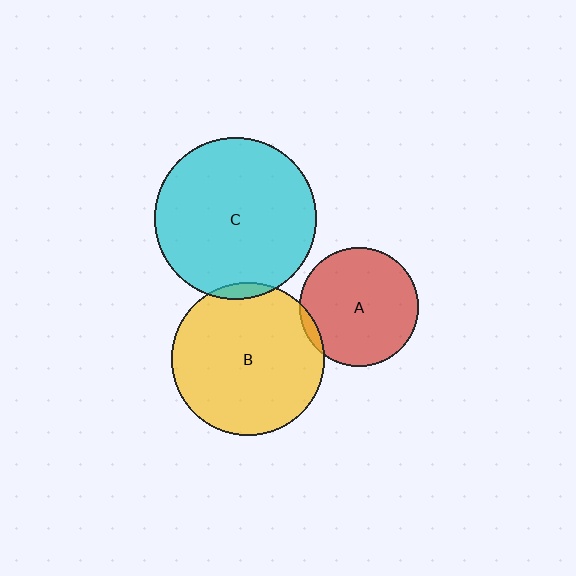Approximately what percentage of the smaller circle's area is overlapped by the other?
Approximately 5%.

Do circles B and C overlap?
Yes.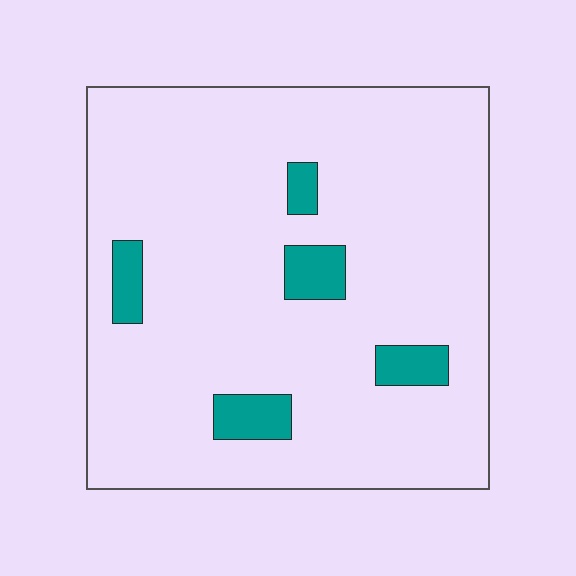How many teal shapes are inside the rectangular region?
5.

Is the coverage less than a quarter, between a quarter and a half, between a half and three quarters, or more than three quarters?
Less than a quarter.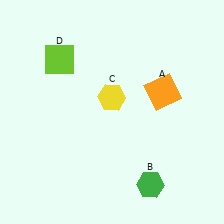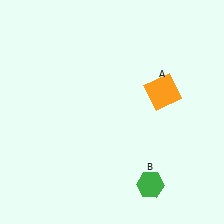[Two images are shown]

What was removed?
The lime square (D), the yellow hexagon (C) were removed in Image 2.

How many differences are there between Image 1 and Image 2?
There are 2 differences between the two images.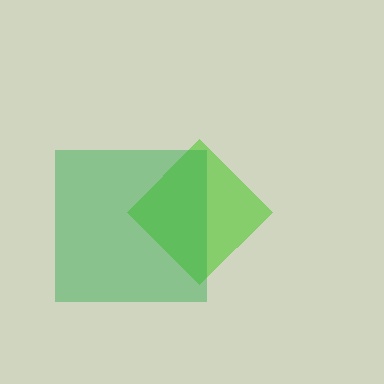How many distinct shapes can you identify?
There are 2 distinct shapes: a lime diamond, a green square.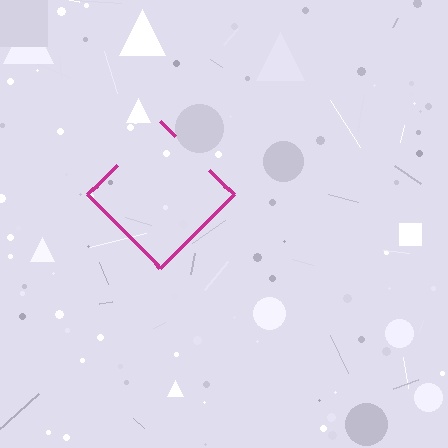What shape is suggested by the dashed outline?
The dashed outline suggests a diamond.